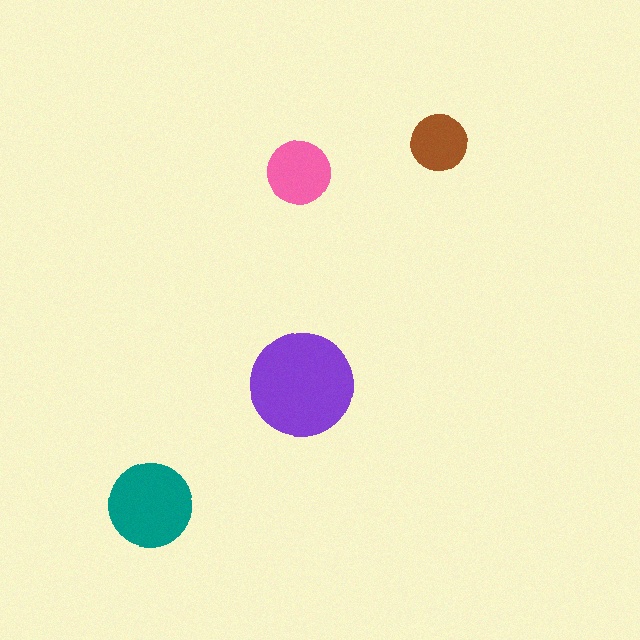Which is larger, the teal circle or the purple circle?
The purple one.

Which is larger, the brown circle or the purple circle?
The purple one.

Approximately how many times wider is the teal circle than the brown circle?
About 1.5 times wider.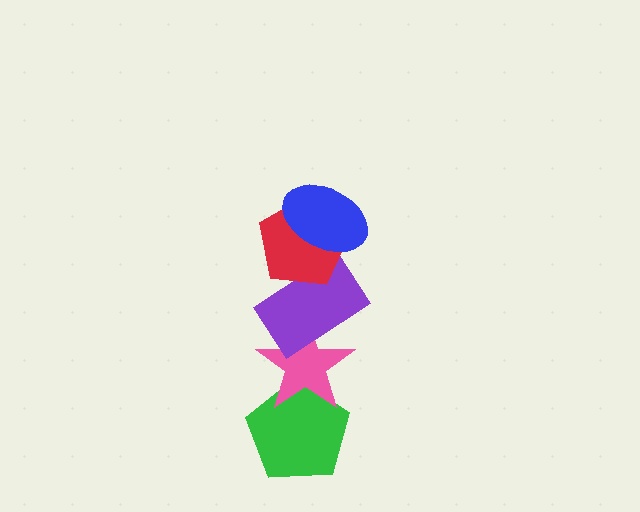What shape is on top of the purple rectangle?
The red pentagon is on top of the purple rectangle.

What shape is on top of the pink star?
The purple rectangle is on top of the pink star.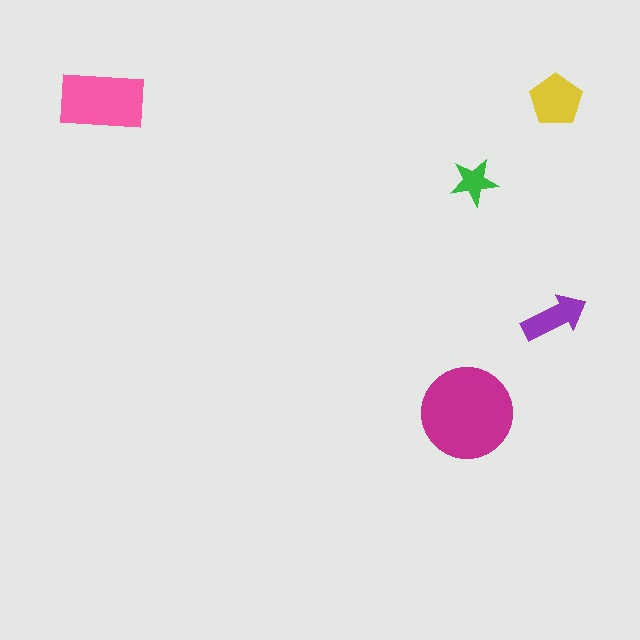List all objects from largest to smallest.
The magenta circle, the pink rectangle, the yellow pentagon, the purple arrow, the green star.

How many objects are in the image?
There are 5 objects in the image.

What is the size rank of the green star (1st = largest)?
5th.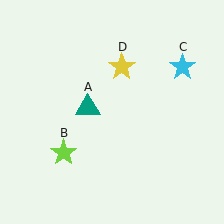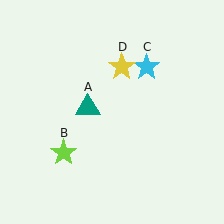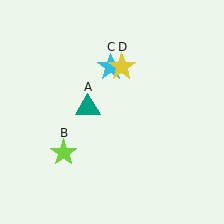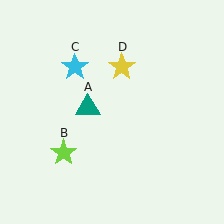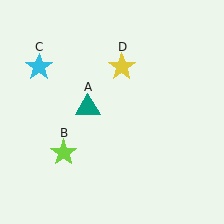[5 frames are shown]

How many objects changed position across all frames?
1 object changed position: cyan star (object C).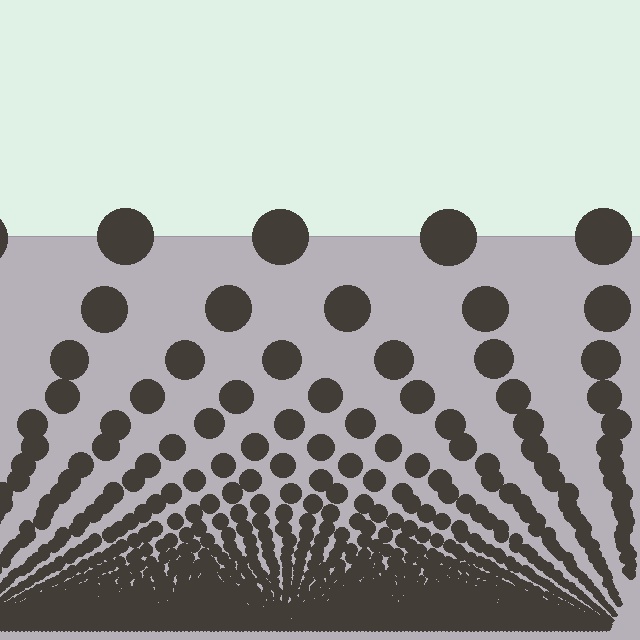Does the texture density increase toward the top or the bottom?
Density increases toward the bottom.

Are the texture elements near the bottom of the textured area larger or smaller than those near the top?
Smaller. The gradient is inverted — elements near the bottom are smaller and denser.